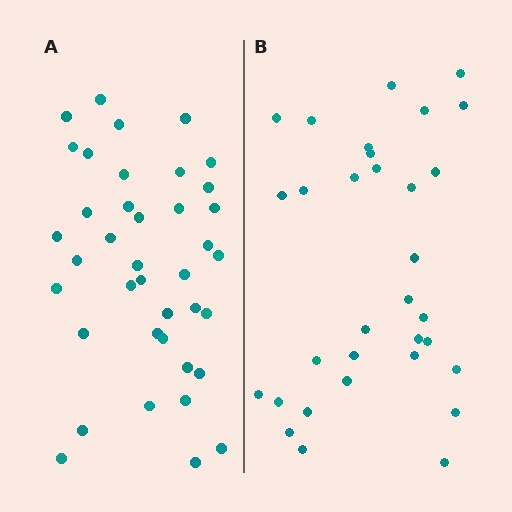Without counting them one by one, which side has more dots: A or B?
Region A (the left region) has more dots.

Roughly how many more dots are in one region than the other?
Region A has roughly 8 or so more dots than region B.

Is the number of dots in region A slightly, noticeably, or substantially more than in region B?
Region A has only slightly more — the two regions are fairly close. The ratio is roughly 1.2 to 1.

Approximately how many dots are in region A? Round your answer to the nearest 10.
About 40 dots. (The exact count is 39, which rounds to 40.)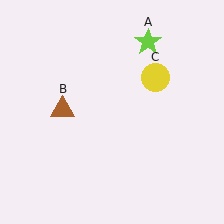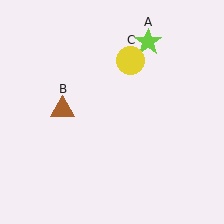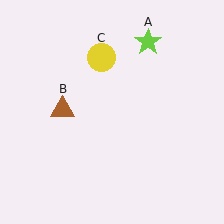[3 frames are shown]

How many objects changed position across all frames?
1 object changed position: yellow circle (object C).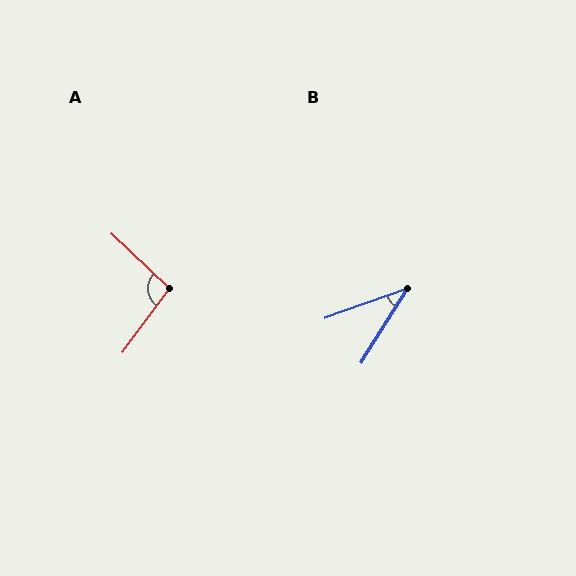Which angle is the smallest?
B, at approximately 38 degrees.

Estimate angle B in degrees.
Approximately 38 degrees.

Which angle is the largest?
A, at approximately 97 degrees.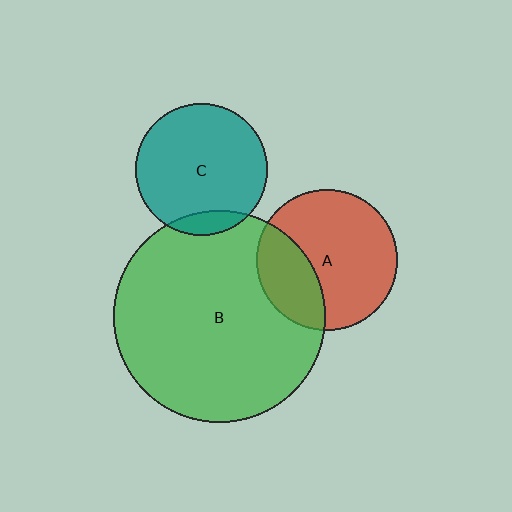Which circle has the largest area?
Circle B (green).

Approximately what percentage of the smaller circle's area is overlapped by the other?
Approximately 10%.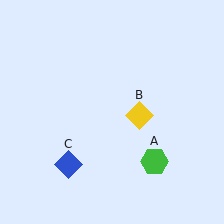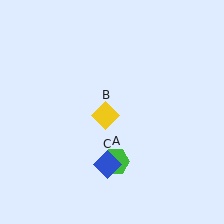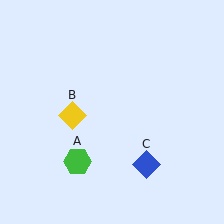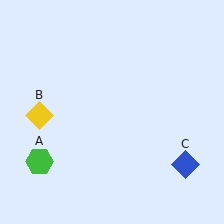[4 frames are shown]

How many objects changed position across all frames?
3 objects changed position: green hexagon (object A), yellow diamond (object B), blue diamond (object C).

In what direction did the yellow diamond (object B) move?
The yellow diamond (object B) moved left.